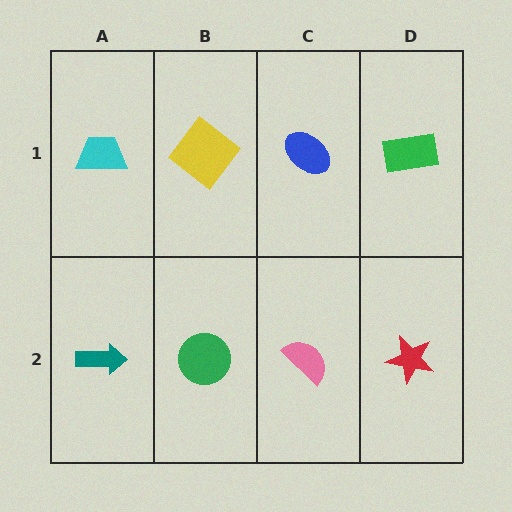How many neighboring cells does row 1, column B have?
3.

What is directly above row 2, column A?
A cyan trapezoid.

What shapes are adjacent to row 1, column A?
A teal arrow (row 2, column A), a yellow diamond (row 1, column B).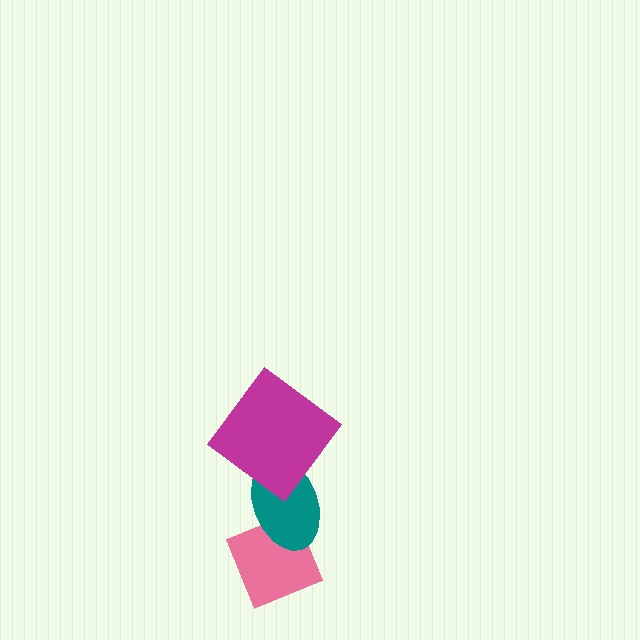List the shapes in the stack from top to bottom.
From top to bottom: the magenta diamond, the teal ellipse, the pink diamond.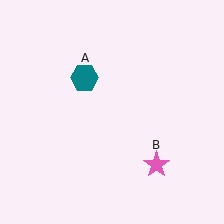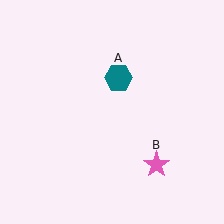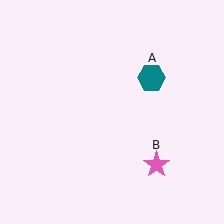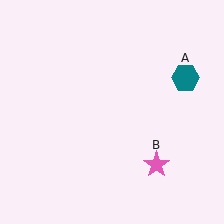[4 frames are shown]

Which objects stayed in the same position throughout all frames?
Pink star (object B) remained stationary.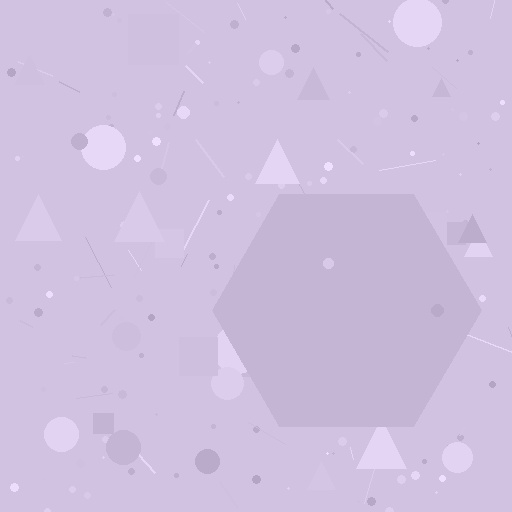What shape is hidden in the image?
A hexagon is hidden in the image.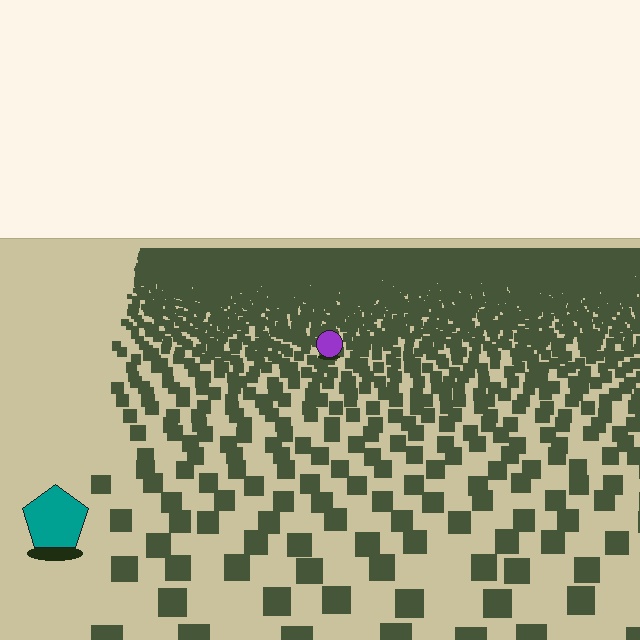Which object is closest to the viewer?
The teal pentagon is closest. The texture marks near it are larger and more spread out.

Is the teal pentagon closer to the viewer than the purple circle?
Yes. The teal pentagon is closer — you can tell from the texture gradient: the ground texture is coarser near it.